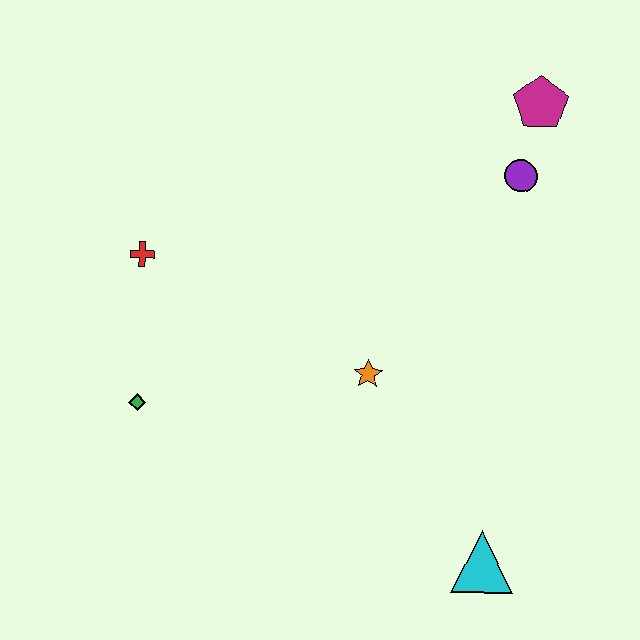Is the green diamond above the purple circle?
No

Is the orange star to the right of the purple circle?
No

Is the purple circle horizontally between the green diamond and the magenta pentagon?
Yes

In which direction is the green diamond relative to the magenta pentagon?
The green diamond is to the left of the magenta pentagon.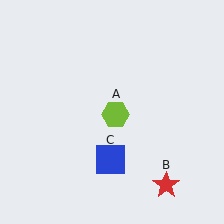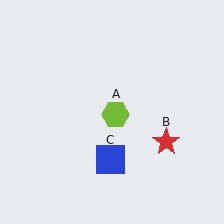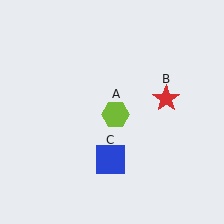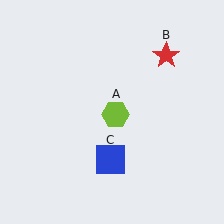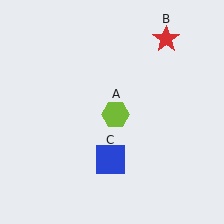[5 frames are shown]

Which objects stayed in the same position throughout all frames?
Lime hexagon (object A) and blue square (object C) remained stationary.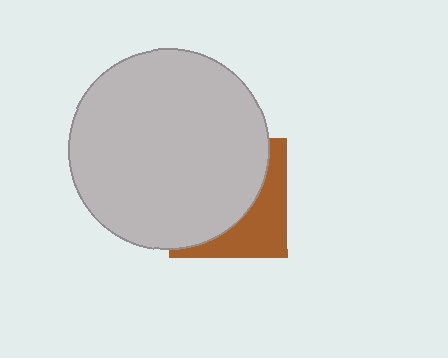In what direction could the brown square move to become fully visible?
The brown square could move toward the lower-right. That would shift it out from behind the light gray circle entirely.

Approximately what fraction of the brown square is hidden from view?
Roughly 65% of the brown square is hidden behind the light gray circle.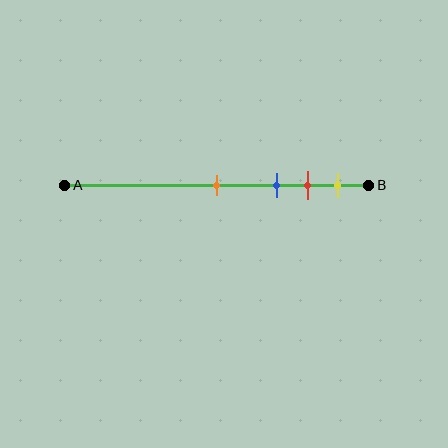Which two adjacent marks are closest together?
The red and yellow marks are the closest adjacent pair.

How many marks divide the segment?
There are 4 marks dividing the segment.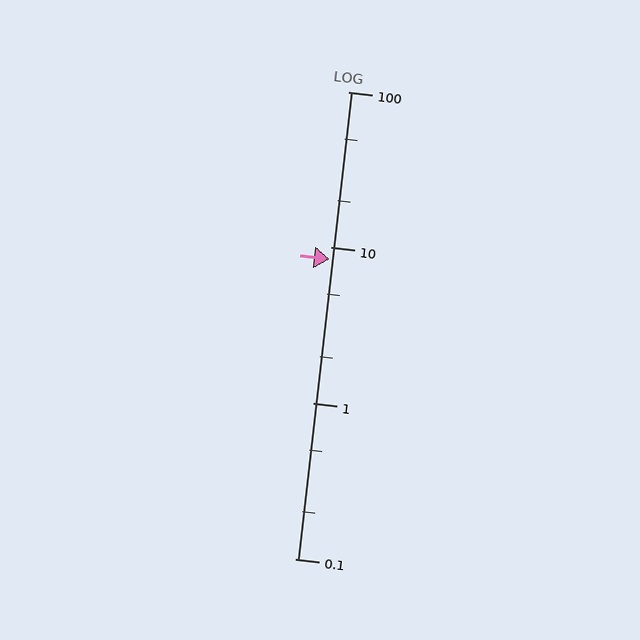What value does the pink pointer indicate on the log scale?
The pointer indicates approximately 8.4.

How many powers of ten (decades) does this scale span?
The scale spans 3 decades, from 0.1 to 100.